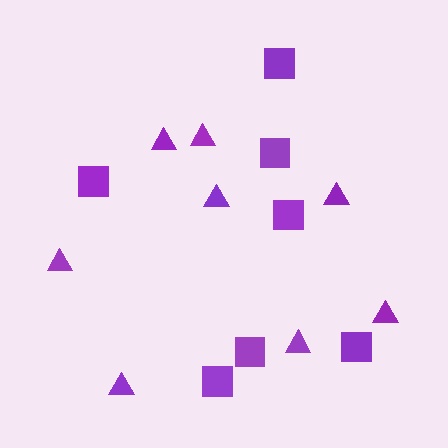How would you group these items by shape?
There are 2 groups: one group of triangles (8) and one group of squares (7).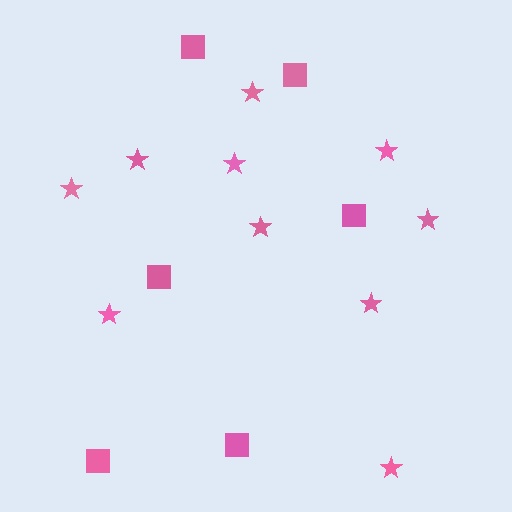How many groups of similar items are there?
There are 2 groups: one group of stars (10) and one group of squares (6).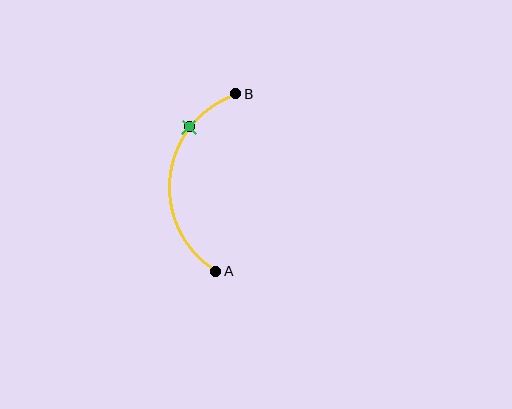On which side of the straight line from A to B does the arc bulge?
The arc bulges to the left of the straight line connecting A and B.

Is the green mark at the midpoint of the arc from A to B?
No. The green mark lies on the arc but is closer to endpoint B. The arc midpoint would be at the point on the curve equidistant along the arc from both A and B.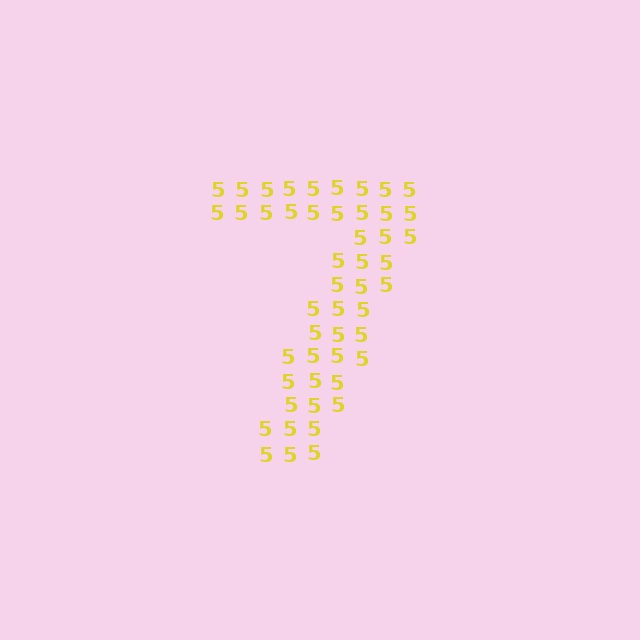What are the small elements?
The small elements are digit 5's.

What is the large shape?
The large shape is the digit 7.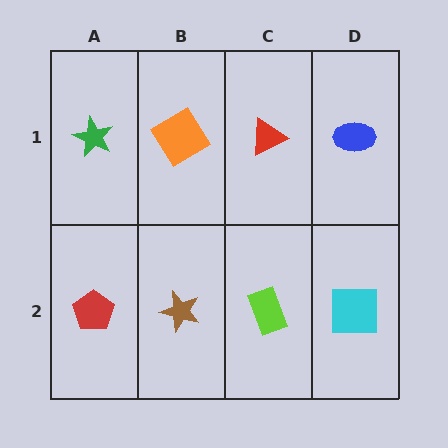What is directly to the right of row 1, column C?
A blue ellipse.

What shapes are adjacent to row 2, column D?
A blue ellipse (row 1, column D), a lime rectangle (row 2, column C).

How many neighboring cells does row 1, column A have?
2.